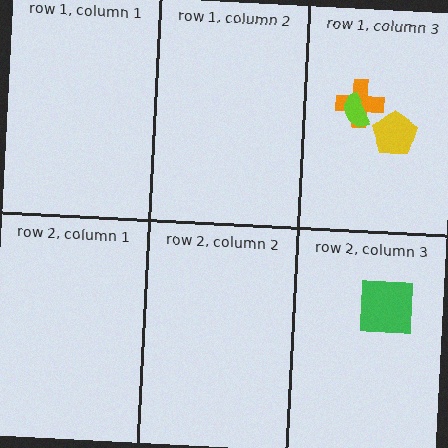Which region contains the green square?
The row 2, column 3 region.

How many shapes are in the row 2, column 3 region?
1.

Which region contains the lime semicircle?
The row 1, column 3 region.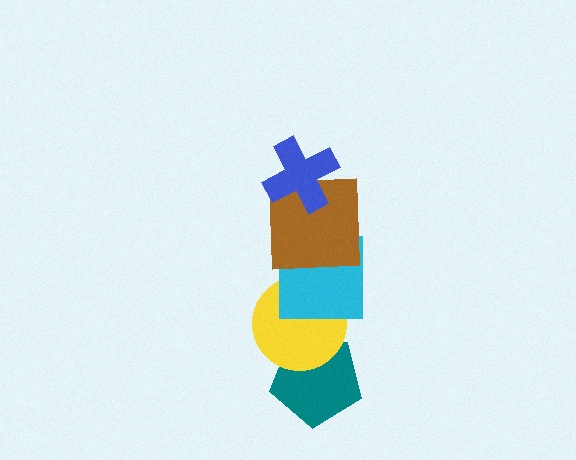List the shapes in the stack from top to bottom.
From top to bottom: the blue cross, the brown square, the cyan square, the yellow circle, the teal pentagon.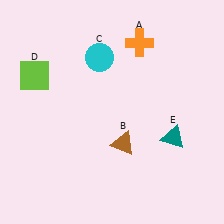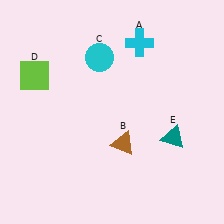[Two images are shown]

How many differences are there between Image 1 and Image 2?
There is 1 difference between the two images.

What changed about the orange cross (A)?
In Image 1, A is orange. In Image 2, it changed to cyan.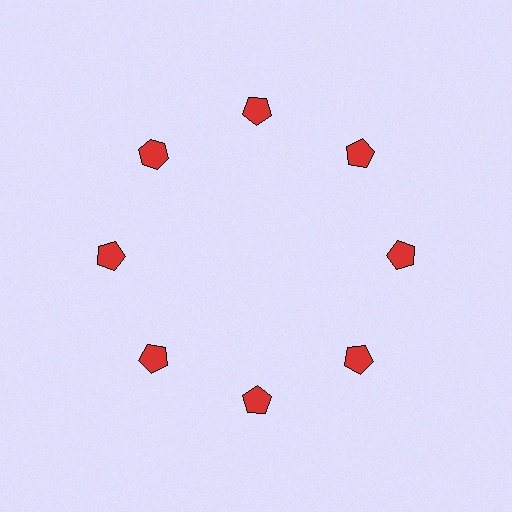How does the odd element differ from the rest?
It has a different shape: hexagon instead of pentagon.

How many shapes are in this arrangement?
There are 8 shapes arranged in a ring pattern.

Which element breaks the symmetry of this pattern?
The red hexagon at roughly the 10 o'clock position breaks the symmetry. All other shapes are red pentagons.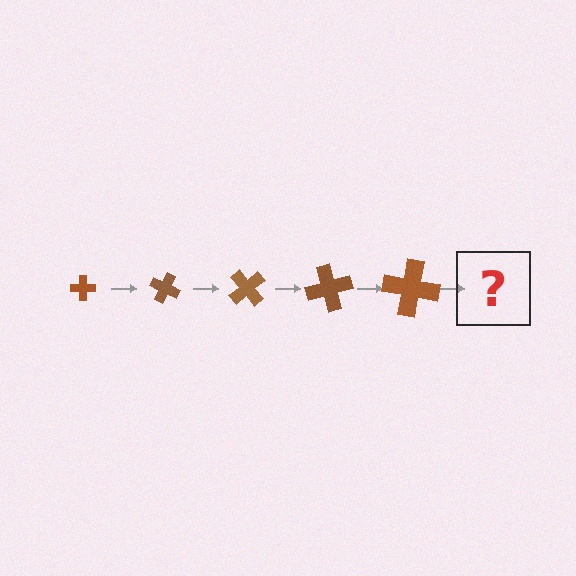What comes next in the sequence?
The next element should be a cross, larger than the previous one and rotated 125 degrees from the start.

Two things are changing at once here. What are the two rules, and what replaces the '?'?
The two rules are that the cross grows larger each step and it rotates 25 degrees each step. The '?' should be a cross, larger than the previous one and rotated 125 degrees from the start.